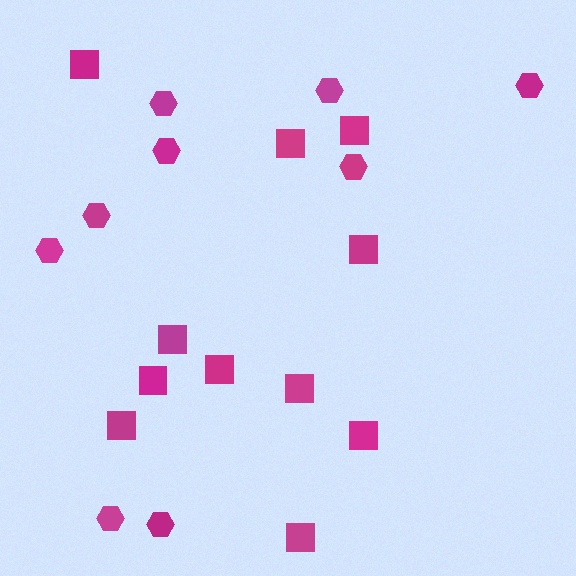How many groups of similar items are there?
There are 2 groups: one group of squares (11) and one group of hexagons (9).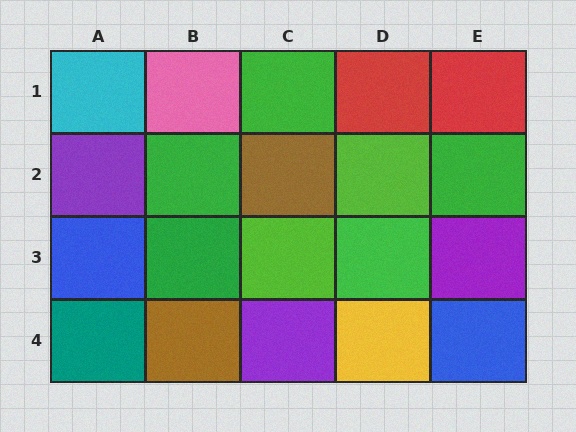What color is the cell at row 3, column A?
Blue.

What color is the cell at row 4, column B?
Brown.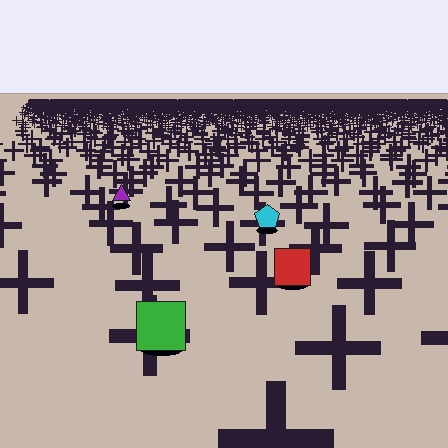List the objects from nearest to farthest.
From nearest to farthest: the green square, the red square, the cyan pentagon, the purple triangle.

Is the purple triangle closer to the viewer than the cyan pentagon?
No. The cyan pentagon is closer — you can tell from the texture gradient: the ground texture is coarser near it.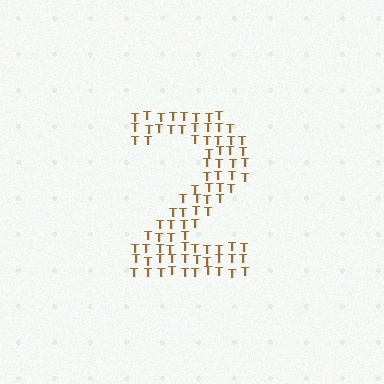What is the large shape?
The large shape is the digit 2.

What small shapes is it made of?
It is made of small letter T's.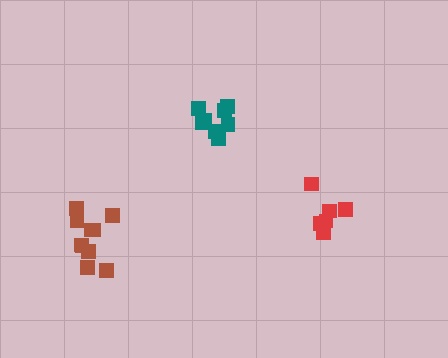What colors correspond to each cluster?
The clusters are colored: teal, red, brown.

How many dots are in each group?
Group 1: 8 dots, Group 2: 6 dots, Group 3: 10 dots (24 total).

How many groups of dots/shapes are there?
There are 3 groups.